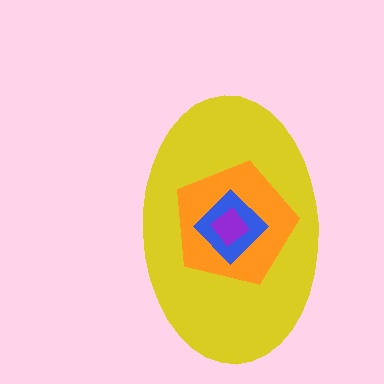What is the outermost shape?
The yellow ellipse.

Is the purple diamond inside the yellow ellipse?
Yes.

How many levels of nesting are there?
4.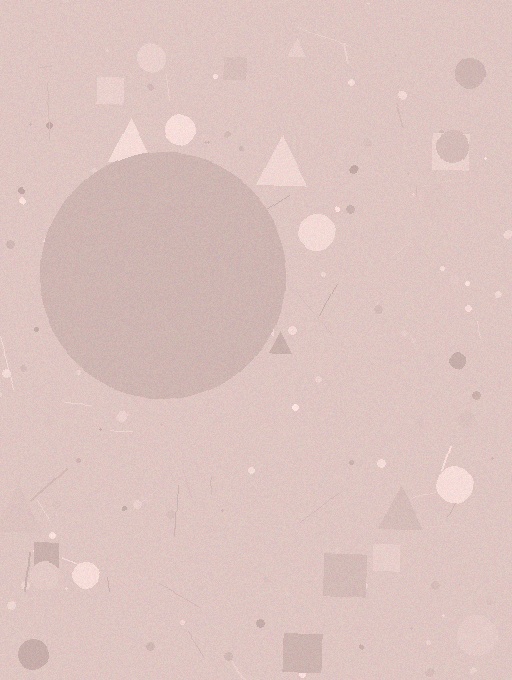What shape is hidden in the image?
A circle is hidden in the image.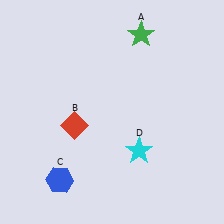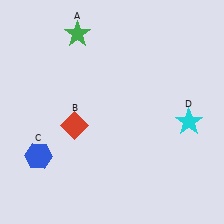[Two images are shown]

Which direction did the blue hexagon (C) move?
The blue hexagon (C) moved up.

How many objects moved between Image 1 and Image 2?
3 objects moved between the two images.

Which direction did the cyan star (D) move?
The cyan star (D) moved right.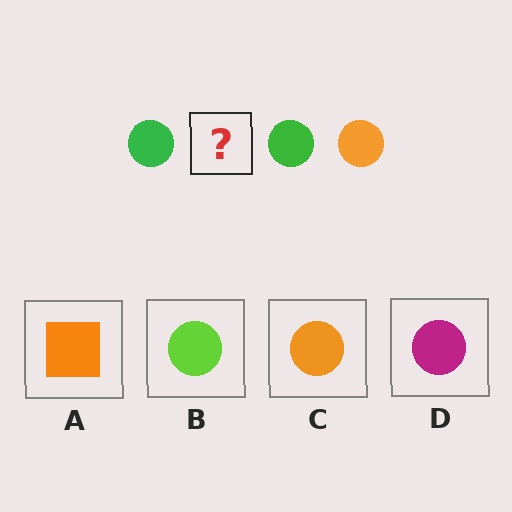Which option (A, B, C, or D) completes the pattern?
C.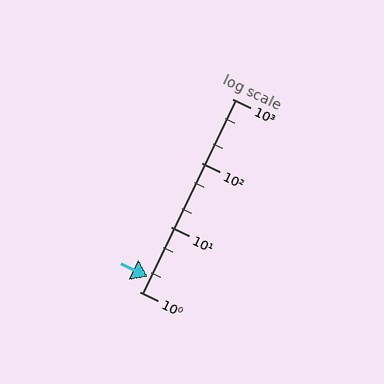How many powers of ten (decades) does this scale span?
The scale spans 3 decades, from 1 to 1000.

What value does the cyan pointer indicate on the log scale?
The pointer indicates approximately 1.7.